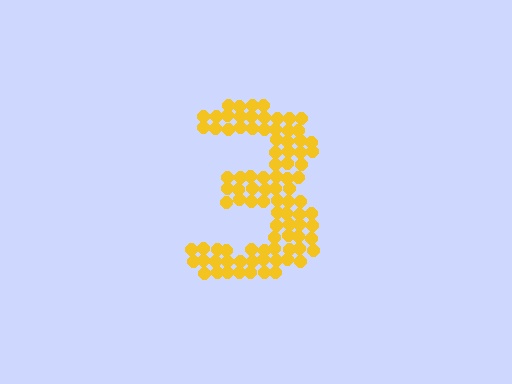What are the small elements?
The small elements are circles.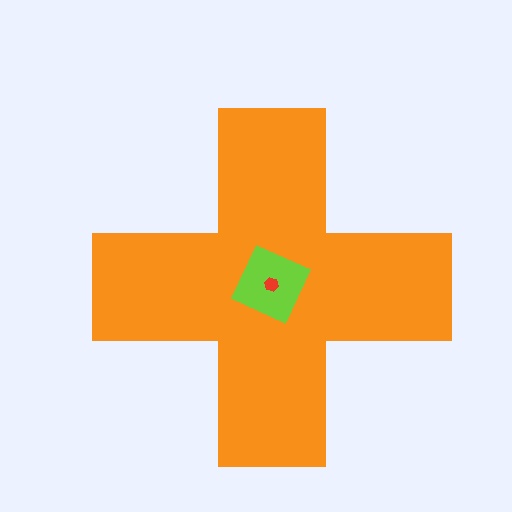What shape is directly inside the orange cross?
The lime square.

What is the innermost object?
The red hexagon.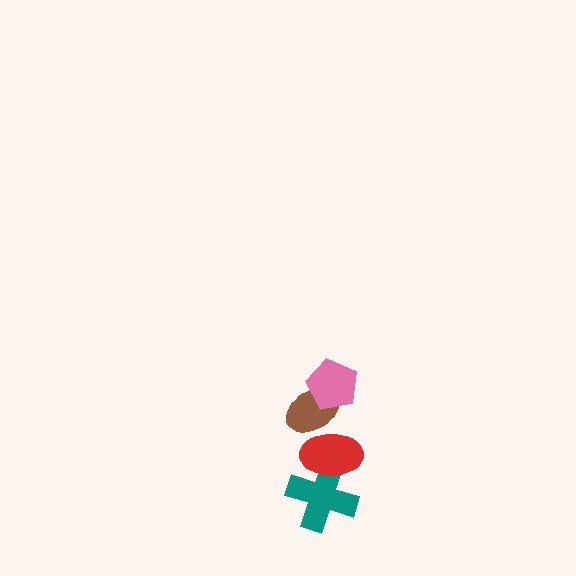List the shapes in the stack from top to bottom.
From top to bottom: the pink pentagon, the brown ellipse, the red ellipse, the teal cross.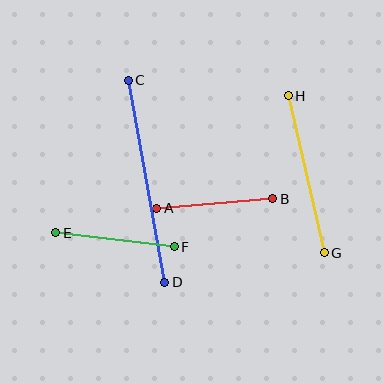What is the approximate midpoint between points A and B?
The midpoint is at approximately (215, 204) pixels.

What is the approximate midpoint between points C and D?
The midpoint is at approximately (146, 181) pixels.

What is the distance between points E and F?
The distance is approximately 120 pixels.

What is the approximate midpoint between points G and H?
The midpoint is at approximately (306, 174) pixels.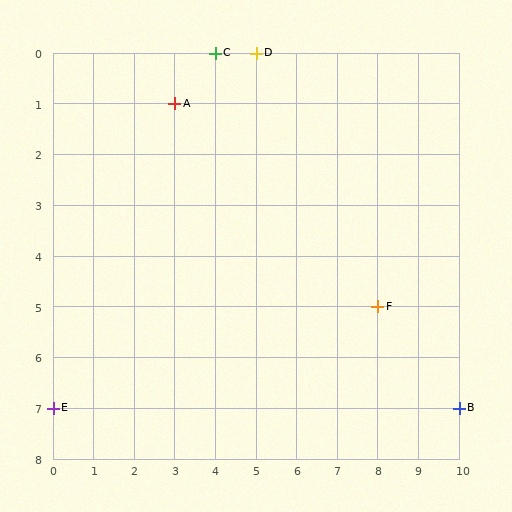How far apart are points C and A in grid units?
Points C and A are 1 column and 1 row apart (about 1.4 grid units diagonally).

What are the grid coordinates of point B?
Point B is at grid coordinates (10, 7).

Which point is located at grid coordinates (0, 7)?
Point E is at (0, 7).